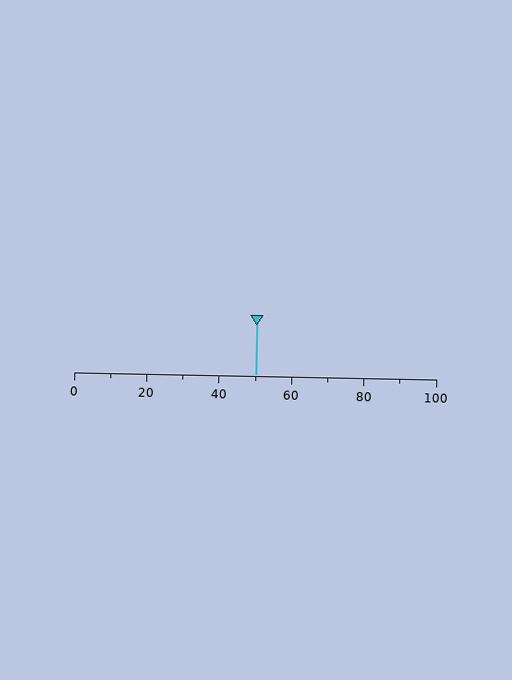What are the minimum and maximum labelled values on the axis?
The axis runs from 0 to 100.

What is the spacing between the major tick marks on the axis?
The major ticks are spaced 20 apart.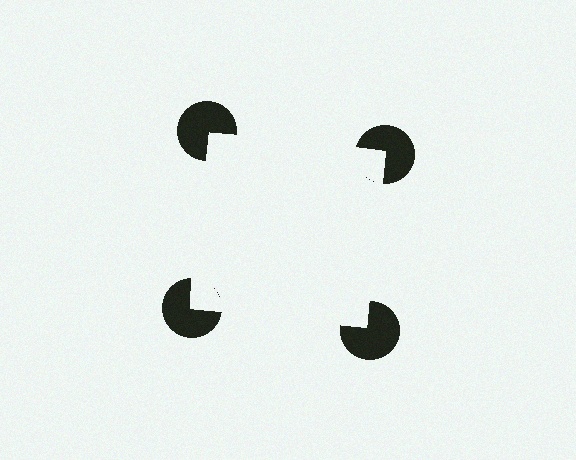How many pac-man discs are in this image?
There are 4 — one at each vertex of the illusory square.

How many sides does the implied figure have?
4 sides.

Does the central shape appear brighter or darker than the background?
It typically appears slightly brighter than the background, even though no actual brightness change is drawn.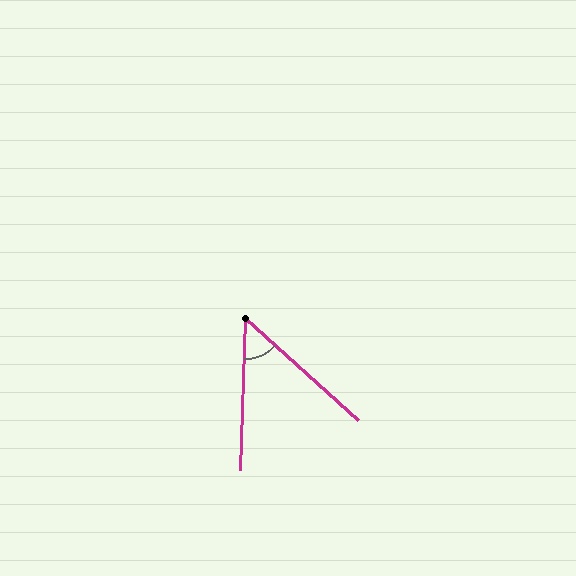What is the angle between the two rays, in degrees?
Approximately 50 degrees.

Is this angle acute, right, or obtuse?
It is acute.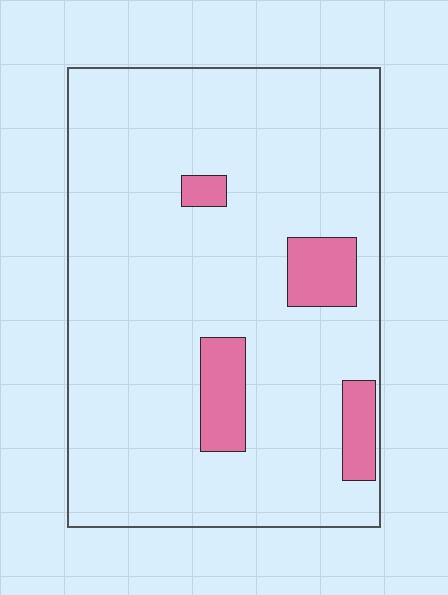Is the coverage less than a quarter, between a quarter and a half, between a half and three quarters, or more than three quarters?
Less than a quarter.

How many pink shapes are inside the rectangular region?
4.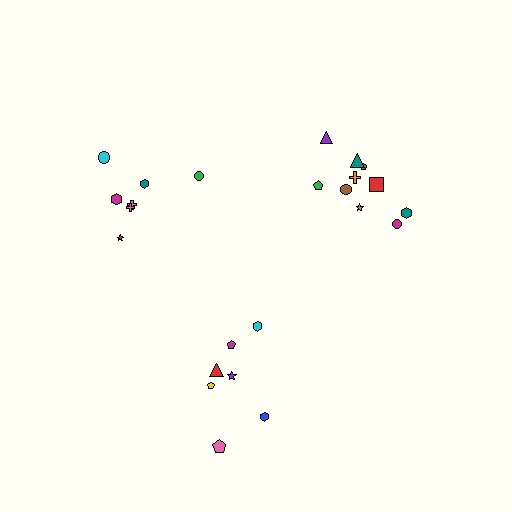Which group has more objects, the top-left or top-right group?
The top-right group.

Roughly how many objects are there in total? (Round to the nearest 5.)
Roughly 25 objects in total.